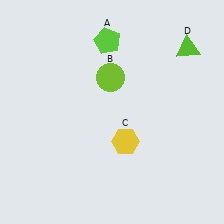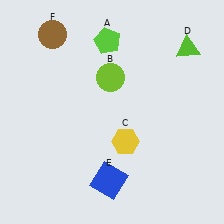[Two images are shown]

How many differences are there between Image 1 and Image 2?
There are 2 differences between the two images.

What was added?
A blue square (E), a brown circle (F) were added in Image 2.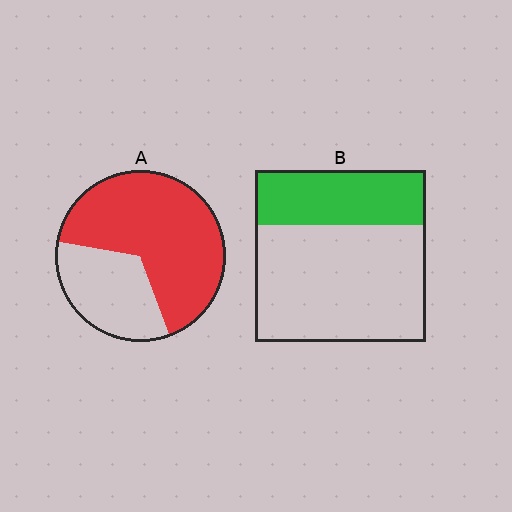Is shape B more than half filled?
No.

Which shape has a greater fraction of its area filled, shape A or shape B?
Shape A.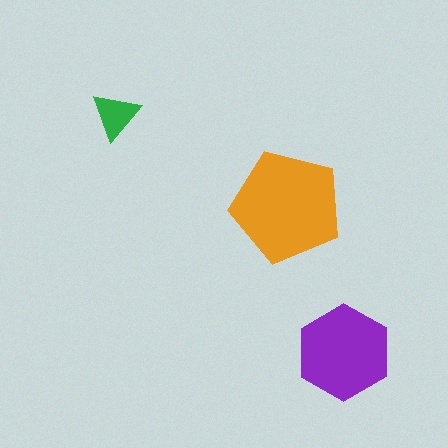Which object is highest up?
The green triangle is topmost.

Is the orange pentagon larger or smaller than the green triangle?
Larger.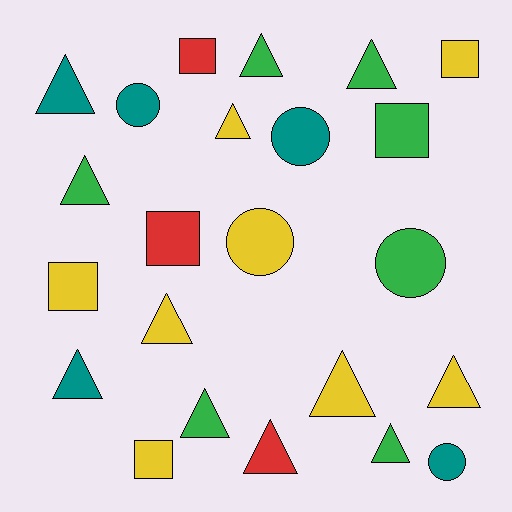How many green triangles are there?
There are 5 green triangles.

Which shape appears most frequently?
Triangle, with 12 objects.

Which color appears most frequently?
Yellow, with 8 objects.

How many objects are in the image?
There are 23 objects.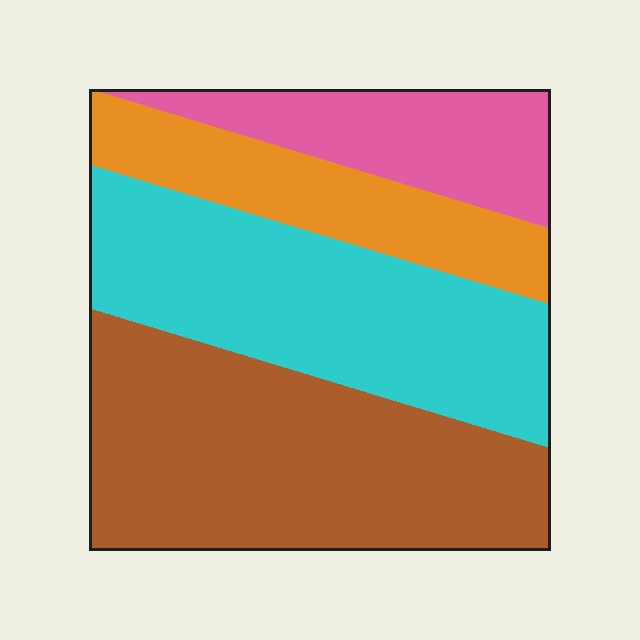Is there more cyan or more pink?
Cyan.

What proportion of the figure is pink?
Pink takes up less than a sixth of the figure.